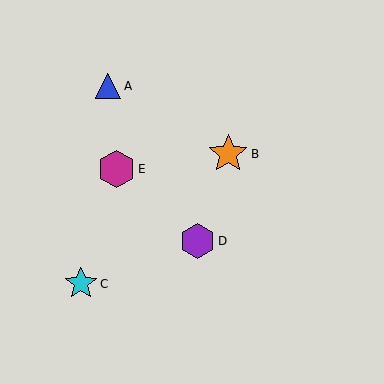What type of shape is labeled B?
Shape B is an orange star.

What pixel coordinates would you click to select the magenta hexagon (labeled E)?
Click at (117, 169) to select the magenta hexagon E.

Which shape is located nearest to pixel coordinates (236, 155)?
The orange star (labeled B) at (228, 154) is nearest to that location.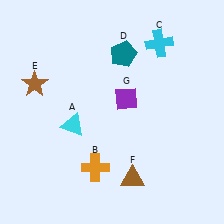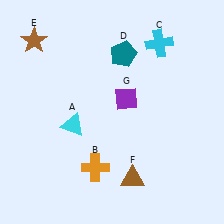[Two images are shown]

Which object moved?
The brown star (E) moved up.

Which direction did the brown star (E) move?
The brown star (E) moved up.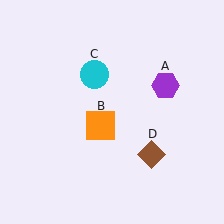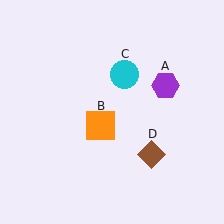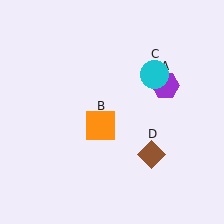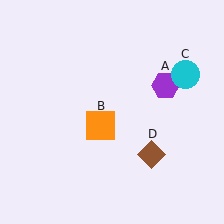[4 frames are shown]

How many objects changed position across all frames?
1 object changed position: cyan circle (object C).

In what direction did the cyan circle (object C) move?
The cyan circle (object C) moved right.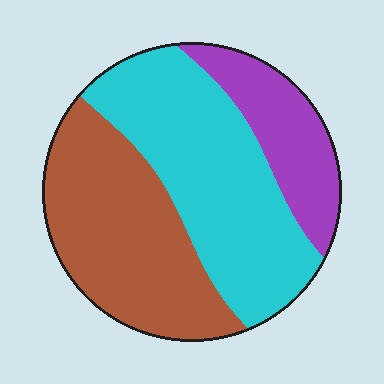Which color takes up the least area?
Purple, at roughly 20%.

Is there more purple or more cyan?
Cyan.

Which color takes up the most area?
Cyan, at roughly 45%.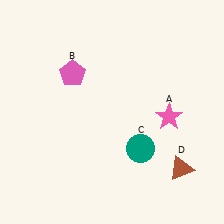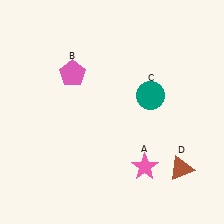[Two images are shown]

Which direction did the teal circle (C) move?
The teal circle (C) moved up.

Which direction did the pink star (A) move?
The pink star (A) moved down.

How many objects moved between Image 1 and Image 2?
2 objects moved between the two images.